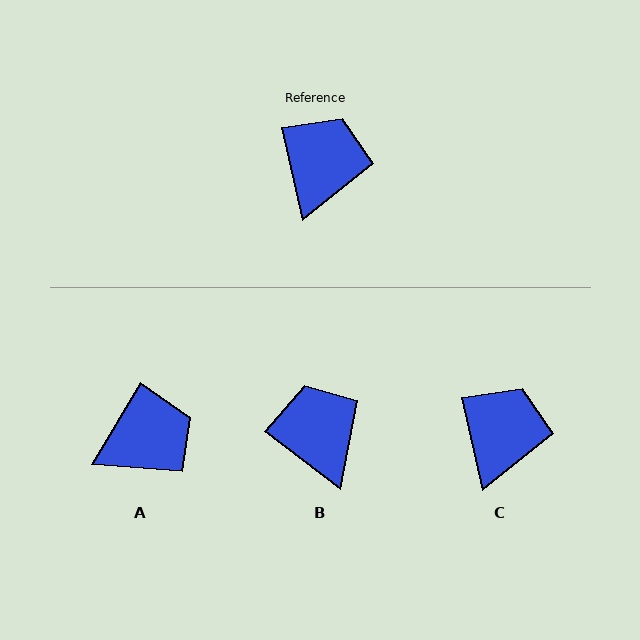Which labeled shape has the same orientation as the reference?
C.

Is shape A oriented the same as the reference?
No, it is off by about 43 degrees.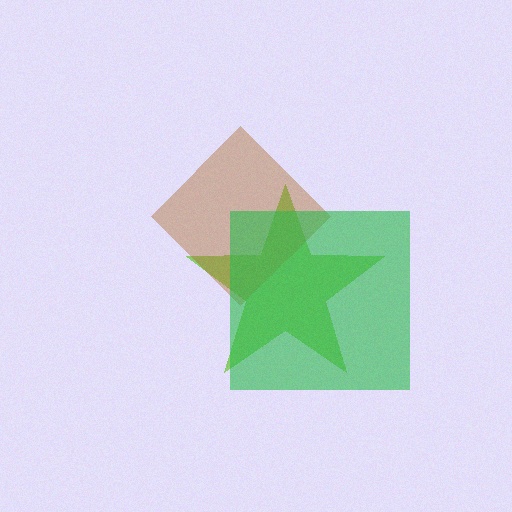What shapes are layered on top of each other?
The layered shapes are: a lime star, a brown diamond, a green square.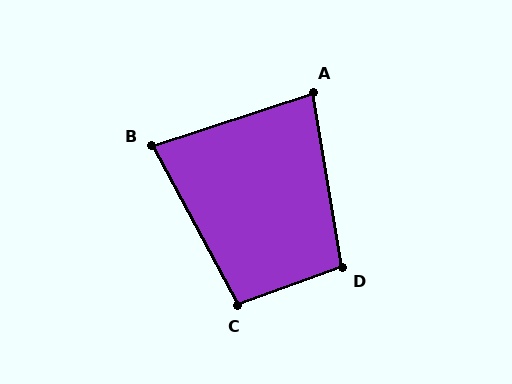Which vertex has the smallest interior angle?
B, at approximately 80 degrees.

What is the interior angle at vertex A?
Approximately 81 degrees (acute).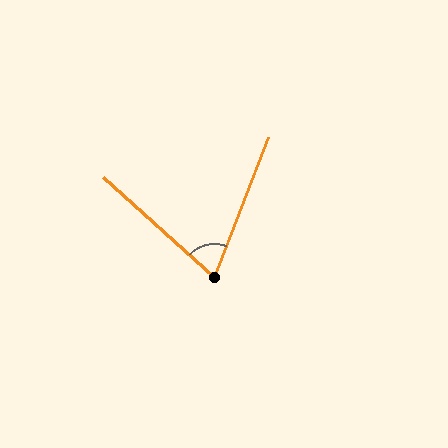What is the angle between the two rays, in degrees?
Approximately 69 degrees.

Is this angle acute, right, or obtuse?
It is acute.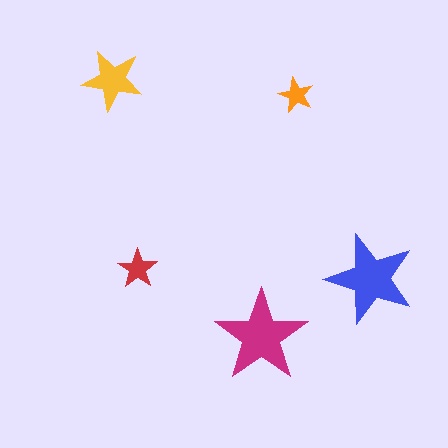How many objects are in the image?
There are 5 objects in the image.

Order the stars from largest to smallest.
the magenta one, the blue one, the yellow one, the red one, the orange one.